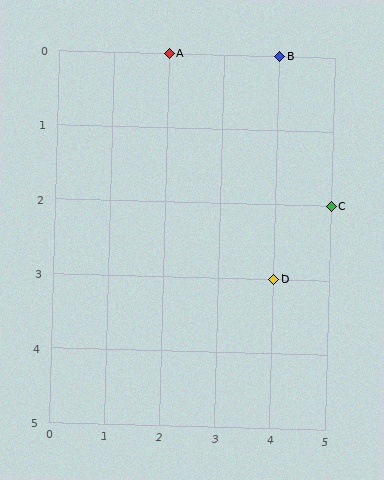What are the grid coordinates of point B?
Point B is at grid coordinates (4, 0).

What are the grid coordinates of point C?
Point C is at grid coordinates (5, 2).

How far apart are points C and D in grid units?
Points C and D are 1 column and 1 row apart (about 1.4 grid units diagonally).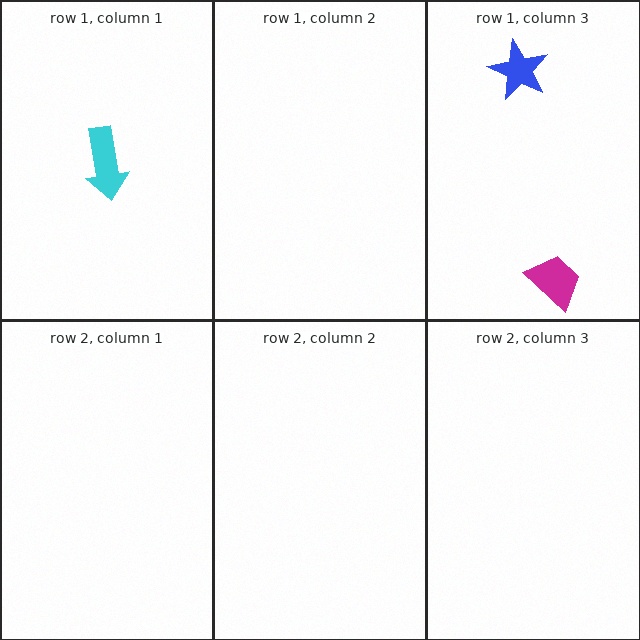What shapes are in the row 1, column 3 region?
The blue star, the magenta trapezoid.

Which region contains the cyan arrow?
The row 1, column 1 region.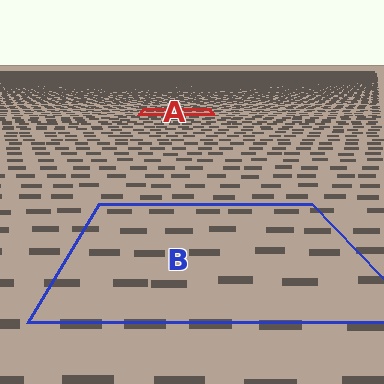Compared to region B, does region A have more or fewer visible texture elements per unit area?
Region A has more texture elements per unit area — they are packed more densely because it is farther away.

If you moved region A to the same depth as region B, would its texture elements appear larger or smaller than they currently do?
They would appear larger. At a closer depth, the same texture elements are projected at a bigger on-screen size.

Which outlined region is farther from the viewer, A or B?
Region A is farther from the viewer — the texture elements inside it appear smaller and more densely packed.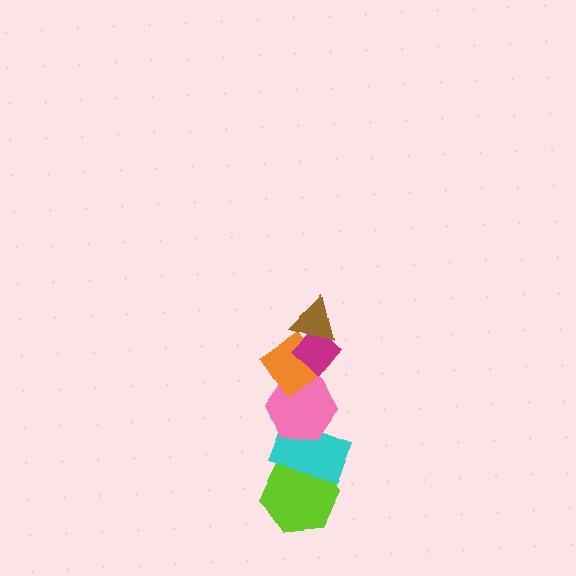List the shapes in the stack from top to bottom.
From top to bottom: the brown triangle, the magenta diamond, the orange diamond, the pink hexagon, the cyan rectangle, the lime hexagon.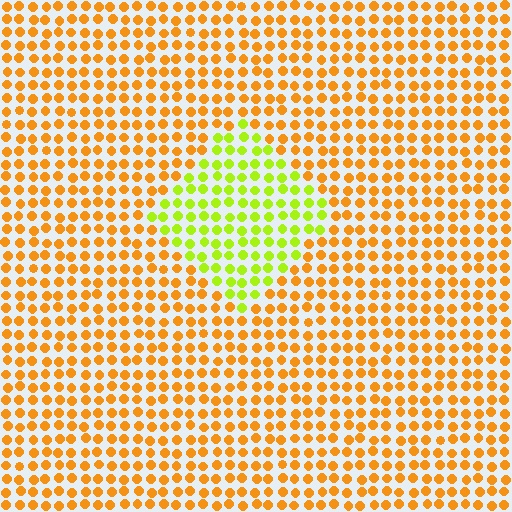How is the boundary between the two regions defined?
The boundary is defined purely by a slight shift in hue (about 48 degrees). Spacing, size, and orientation are identical on both sides.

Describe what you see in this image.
The image is filled with small orange elements in a uniform arrangement. A diamond-shaped region is visible where the elements are tinted to a slightly different hue, forming a subtle color boundary.